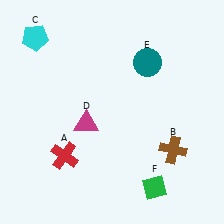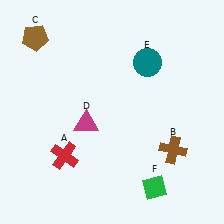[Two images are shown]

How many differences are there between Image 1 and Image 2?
There is 1 difference between the two images.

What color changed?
The pentagon (C) changed from cyan in Image 1 to brown in Image 2.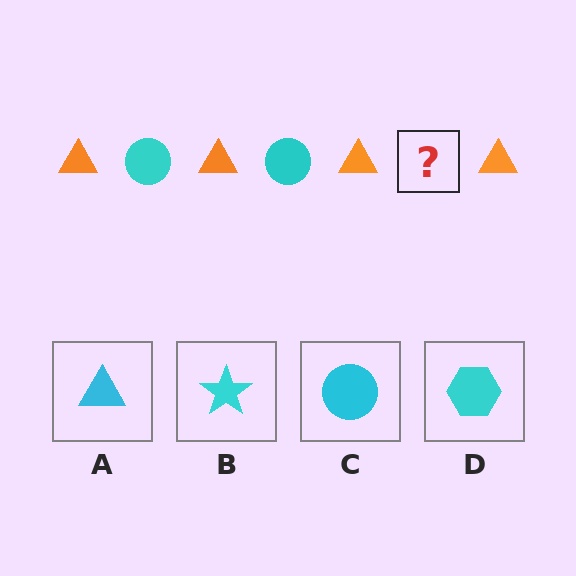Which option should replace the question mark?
Option C.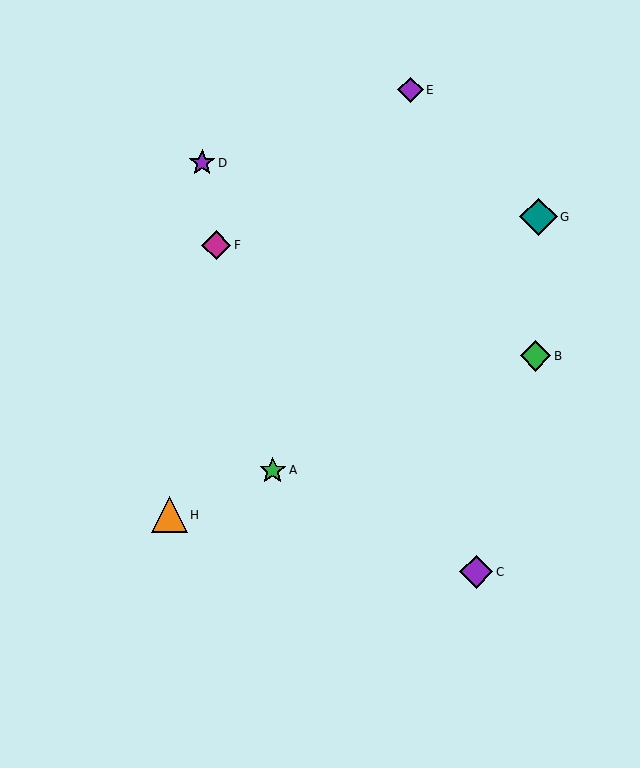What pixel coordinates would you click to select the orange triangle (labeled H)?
Click at (170, 515) to select the orange triangle H.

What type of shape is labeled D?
Shape D is a purple star.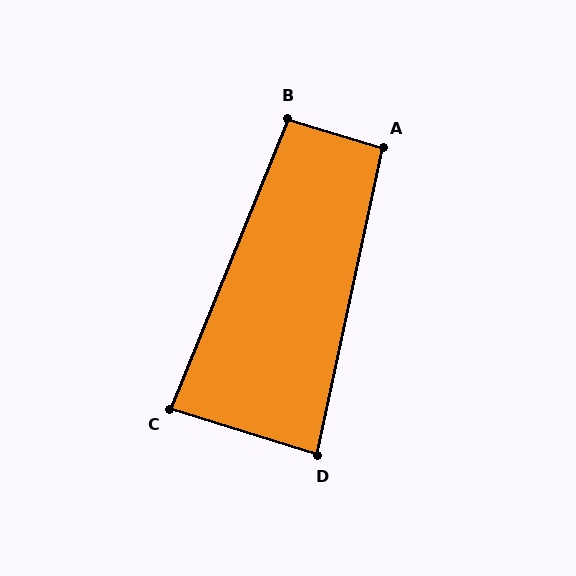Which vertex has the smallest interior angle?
D, at approximately 85 degrees.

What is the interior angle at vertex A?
Approximately 95 degrees (obtuse).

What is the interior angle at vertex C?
Approximately 85 degrees (acute).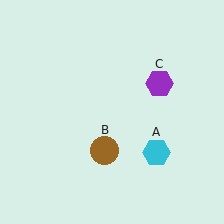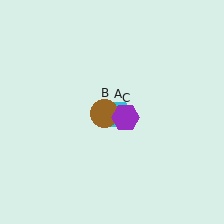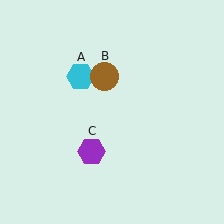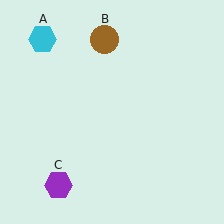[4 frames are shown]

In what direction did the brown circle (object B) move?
The brown circle (object B) moved up.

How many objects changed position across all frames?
3 objects changed position: cyan hexagon (object A), brown circle (object B), purple hexagon (object C).